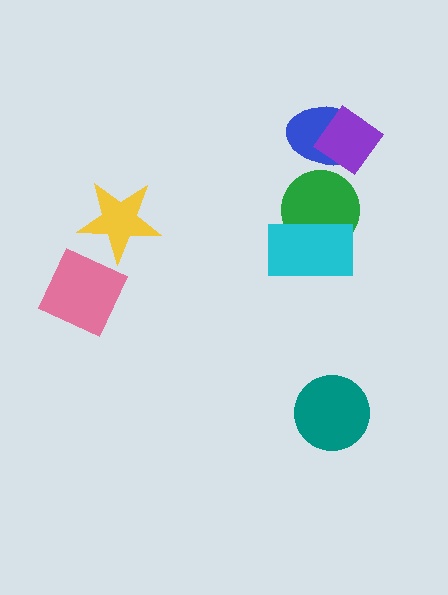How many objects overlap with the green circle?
2 objects overlap with the green circle.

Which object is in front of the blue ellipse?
The purple diamond is in front of the blue ellipse.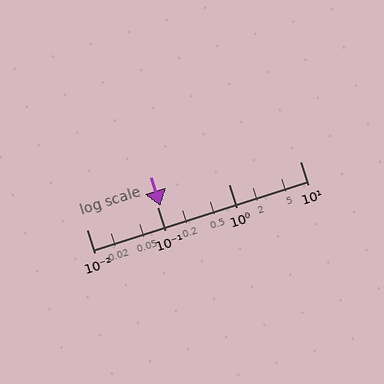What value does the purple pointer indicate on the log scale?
The pointer indicates approximately 0.11.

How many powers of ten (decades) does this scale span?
The scale spans 3 decades, from 0.01 to 10.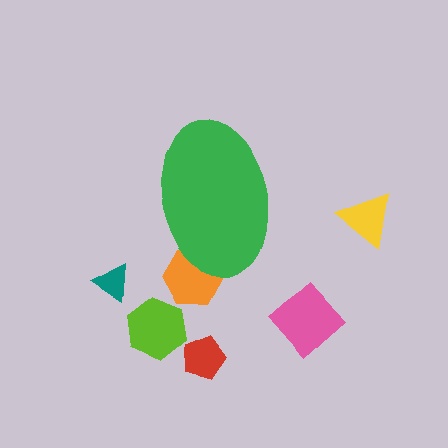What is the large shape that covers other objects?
A green ellipse.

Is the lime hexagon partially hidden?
No, the lime hexagon is fully visible.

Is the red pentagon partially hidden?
No, the red pentagon is fully visible.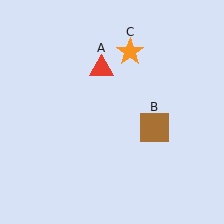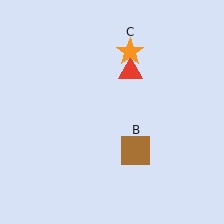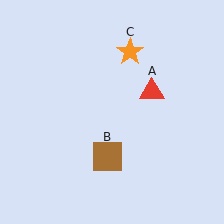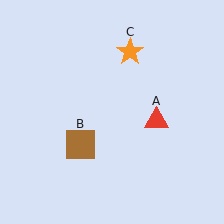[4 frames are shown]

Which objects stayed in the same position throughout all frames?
Orange star (object C) remained stationary.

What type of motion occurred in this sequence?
The red triangle (object A), brown square (object B) rotated clockwise around the center of the scene.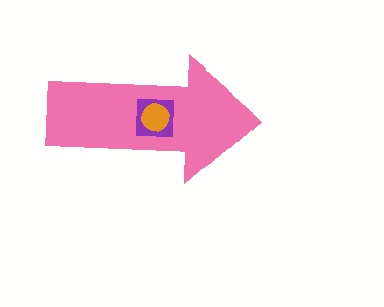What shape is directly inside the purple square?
The orange circle.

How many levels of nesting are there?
3.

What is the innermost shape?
The orange circle.